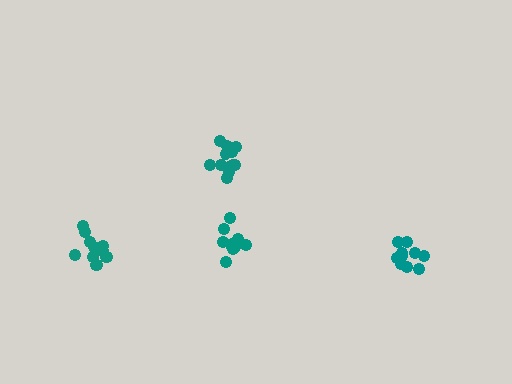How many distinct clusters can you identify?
There are 4 distinct clusters.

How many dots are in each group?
Group 1: 12 dots, Group 2: 10 dots, Group 3: 12 dots, Group 4: 10 dots (44 total).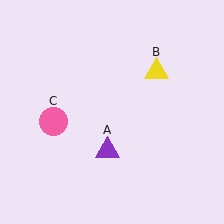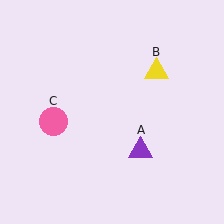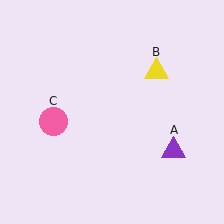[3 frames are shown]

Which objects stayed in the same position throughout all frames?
Yellow triangle (object B) and pink circle (object C) remained stationary.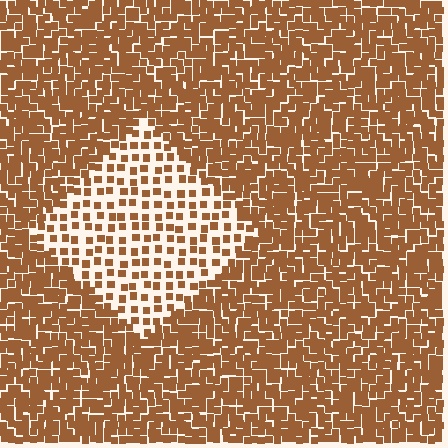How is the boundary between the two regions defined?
The boundary is defined by a change in element density (approximately 2.5x ratio). All elements are the same color, size, and shape.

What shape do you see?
I see a diamond.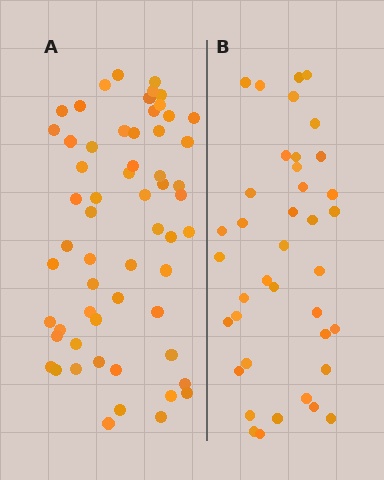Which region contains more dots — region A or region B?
Region A (the left region) has more dots.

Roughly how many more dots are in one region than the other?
Region A has approximately 20 more dots than region B.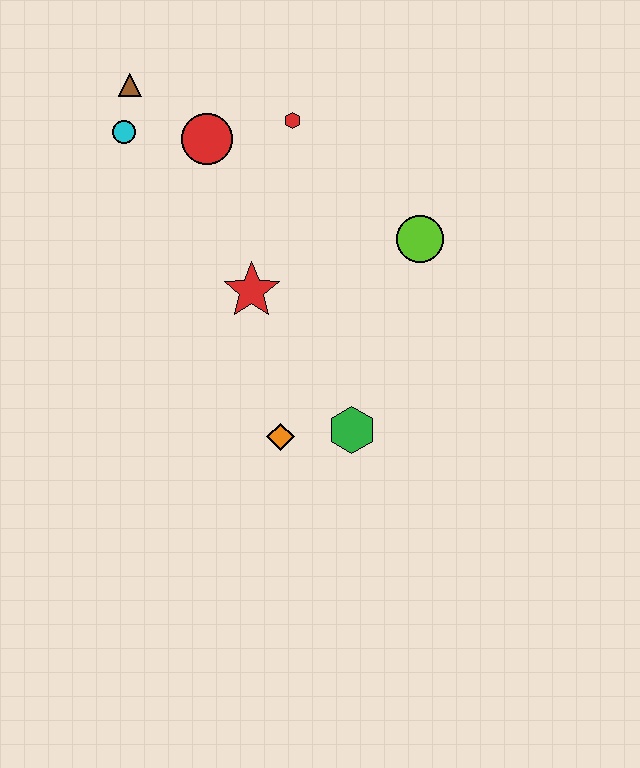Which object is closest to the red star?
The orange diamond is closest to the red star.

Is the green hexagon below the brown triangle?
Yes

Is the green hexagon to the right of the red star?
Yes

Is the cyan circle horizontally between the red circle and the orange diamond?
No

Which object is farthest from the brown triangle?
The green hexagon is farthest from the brown triangle.